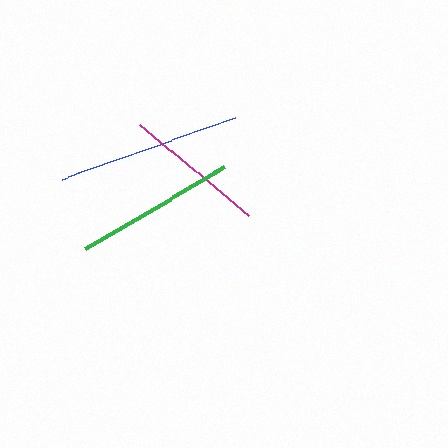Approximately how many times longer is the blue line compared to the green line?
The blue line is approximately 1.1 times the length of the green line.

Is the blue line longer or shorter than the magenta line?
The blue line is longer than the magenta line.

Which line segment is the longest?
The blue line is the longest at approximately 184 pixels.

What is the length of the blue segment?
The blue segment is approximately 184 pixels long.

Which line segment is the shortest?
The magenta line is the shortest at approximately 141 pixels.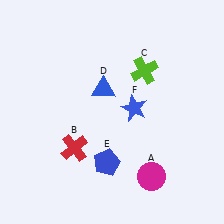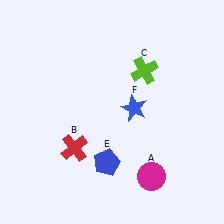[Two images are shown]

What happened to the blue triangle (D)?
The blue triangle (D) was removed in Image 2. It was in the top-left area of Image 1.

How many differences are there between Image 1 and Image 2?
There is 1 difference between the two images.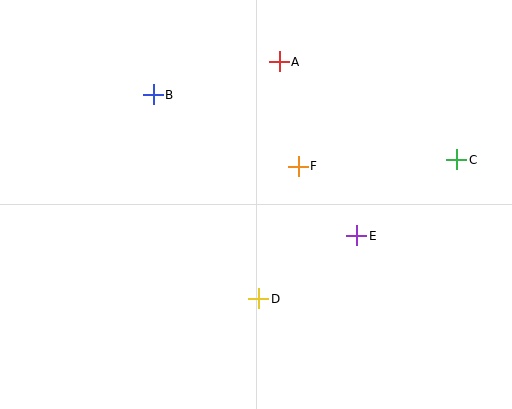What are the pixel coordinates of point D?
Point D is at (259, 299).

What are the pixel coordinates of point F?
Point F is at (298, 166).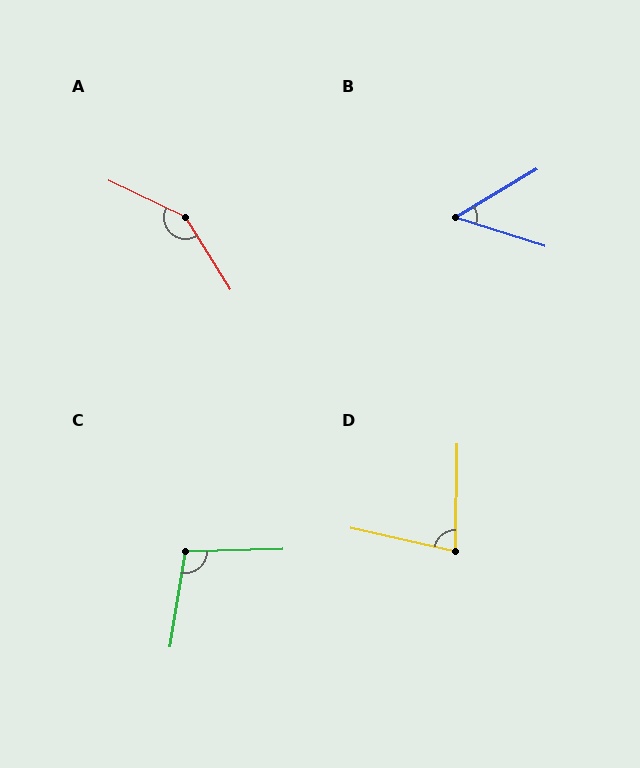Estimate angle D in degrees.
Approximately 78 degrees.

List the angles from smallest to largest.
B (48°), D (78°), C (101°), A (148°).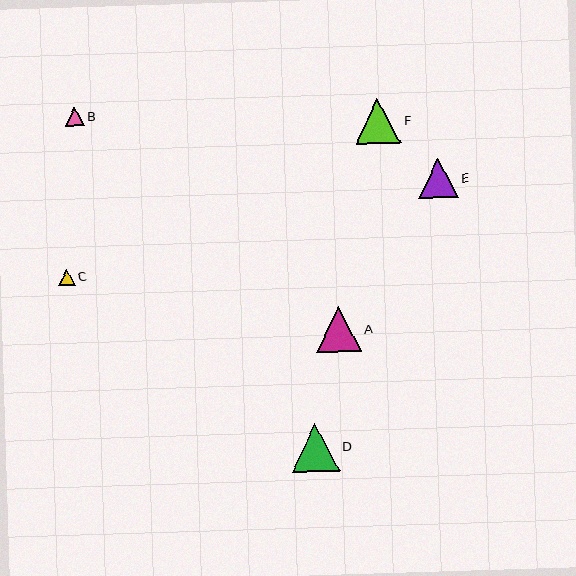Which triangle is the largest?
Triangle D is the largest with a size of approximately 47 pixels.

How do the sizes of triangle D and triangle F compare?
Triangle D and triangle F are approximately the same size.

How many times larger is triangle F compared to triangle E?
Triangle F is approximately 1.1 times the size of triangle E.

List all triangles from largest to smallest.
From largest to smallest: D, F, A, E, B, C.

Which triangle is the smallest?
Triangle C is the smallest with a size of approximately 17 pixels.